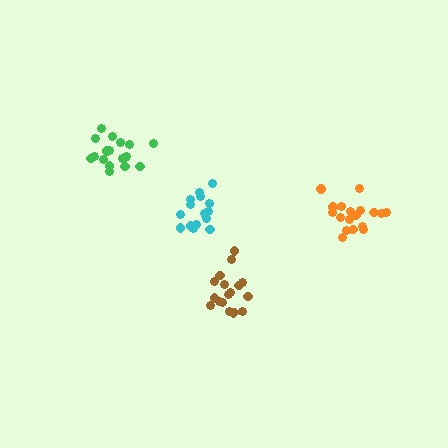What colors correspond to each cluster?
The clusters are colored: orange, cyan, brown, green.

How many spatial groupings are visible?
There are 4 spatial groupings.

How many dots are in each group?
Group 1: 18 dots, Group 2: 15 dots, Group 3: 18 dots, Group 4: 18 dots (69 total).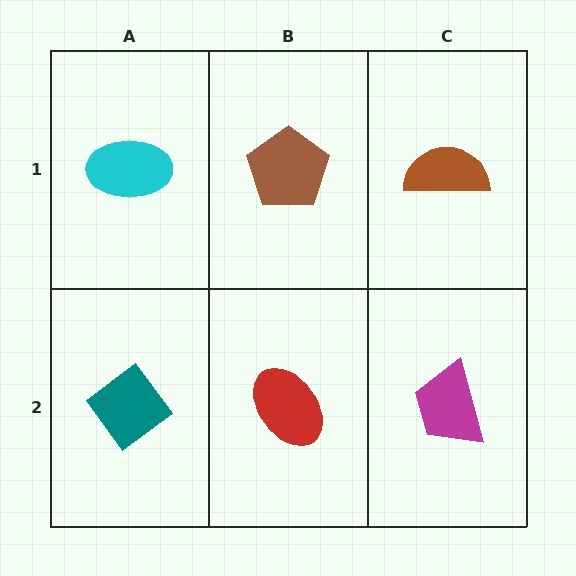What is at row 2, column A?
A teal diamond.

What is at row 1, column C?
A brown semicircle.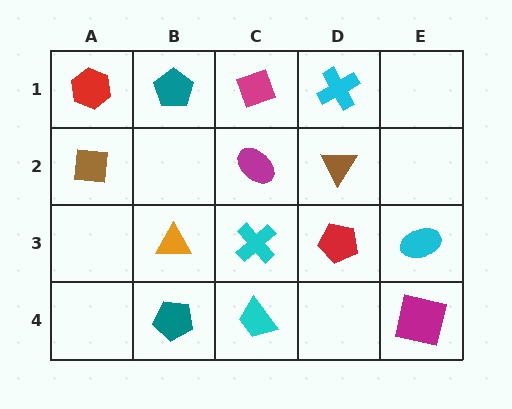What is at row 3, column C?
A cyan cross.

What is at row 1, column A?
A red hexagon.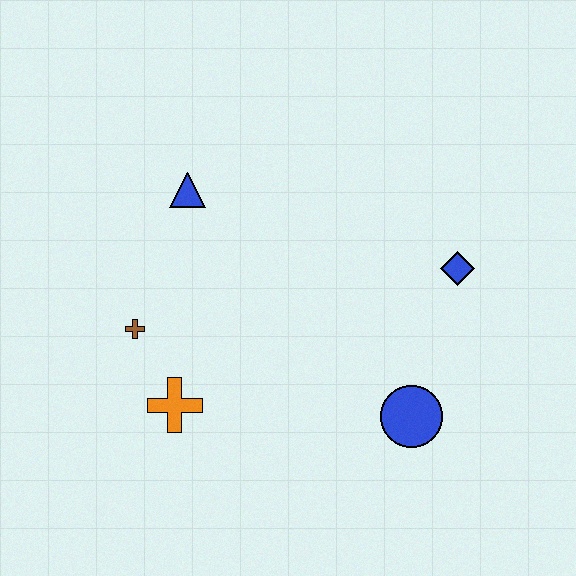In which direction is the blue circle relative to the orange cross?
The blue circle is to the right of the orange cross.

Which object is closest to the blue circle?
The blue diamond is closest to the blue circle.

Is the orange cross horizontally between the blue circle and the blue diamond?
No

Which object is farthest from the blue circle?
The blue triangle is farthest from the blue circle.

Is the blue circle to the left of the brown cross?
No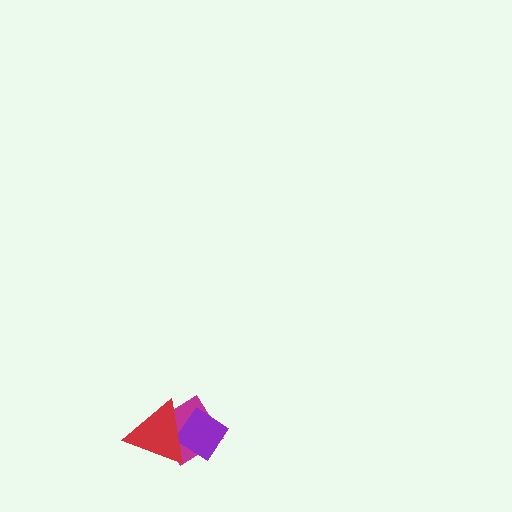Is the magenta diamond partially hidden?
Yes, it is partially covered by another shape.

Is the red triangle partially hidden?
No, no other shape covers it.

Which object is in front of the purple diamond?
The red triangle is in front of the purple diamond.